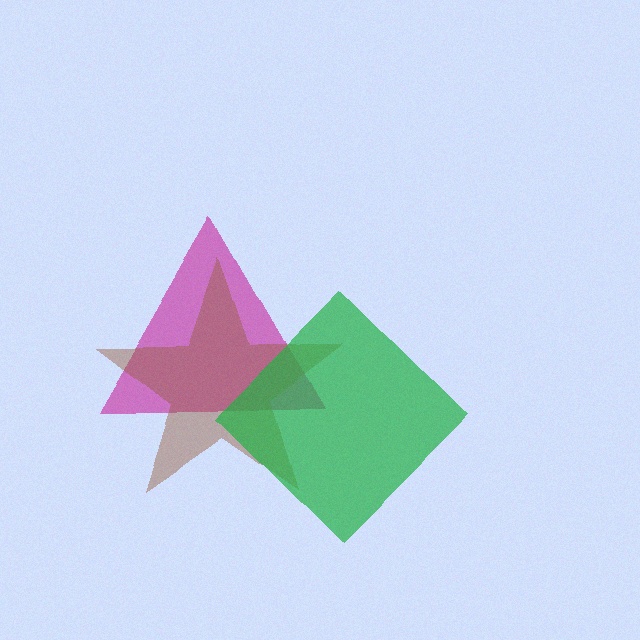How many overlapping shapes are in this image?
There are 3 overlapping shapes in the image.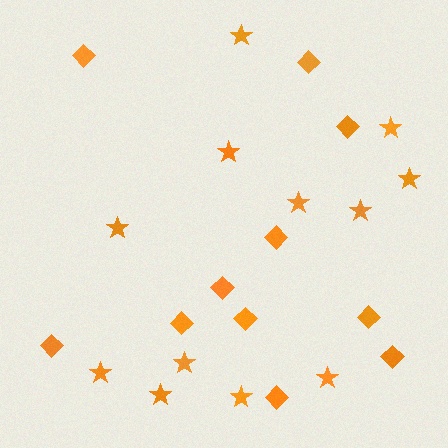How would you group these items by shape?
There are 2 groups: one group of stars (12) and one group of diamonds (11).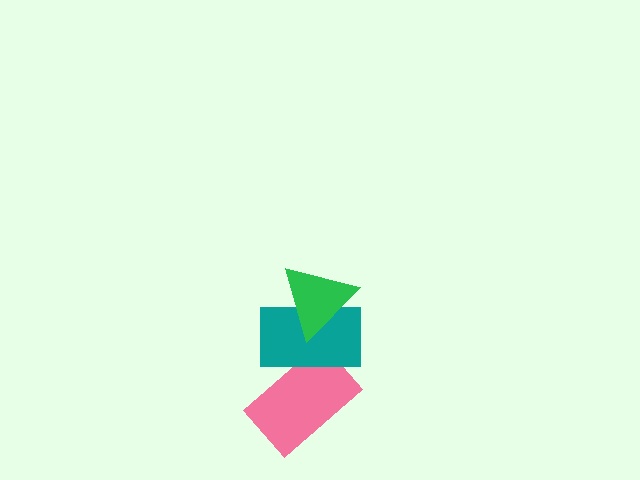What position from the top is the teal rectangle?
The teal rectangle is 2nd from the top.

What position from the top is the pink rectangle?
The pink rectangle is 3rd from the top.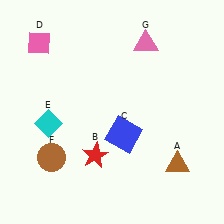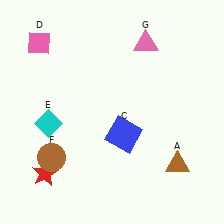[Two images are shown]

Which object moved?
The red star (B) moved left.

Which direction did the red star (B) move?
The red star (B) moved left.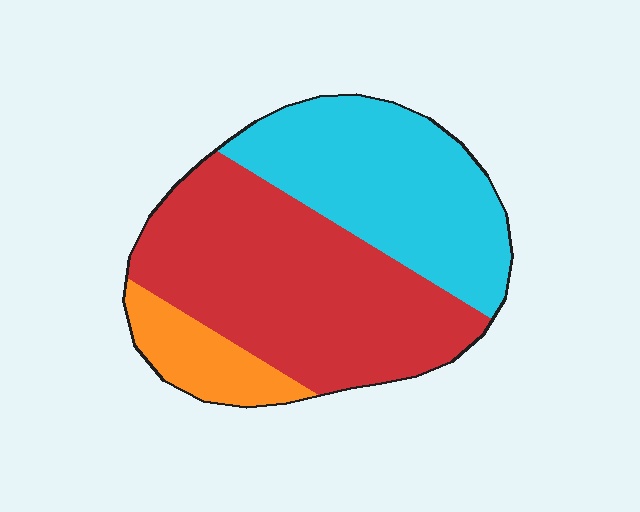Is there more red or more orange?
Red.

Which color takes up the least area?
Orange, at roughly 10%.